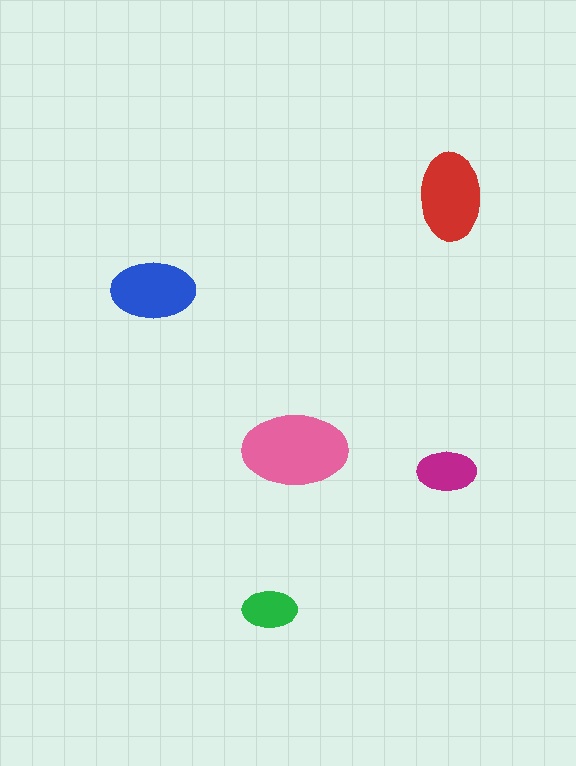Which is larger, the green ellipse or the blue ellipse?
The blue one.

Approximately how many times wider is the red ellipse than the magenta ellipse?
About 1.5 times wider.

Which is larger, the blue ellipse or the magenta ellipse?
The blue one.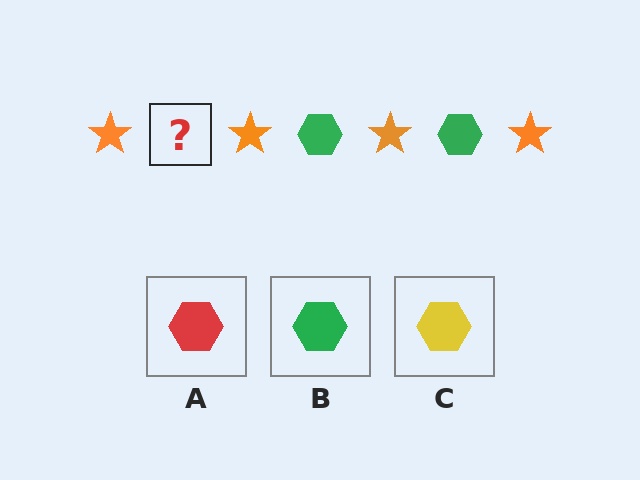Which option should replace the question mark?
Option B.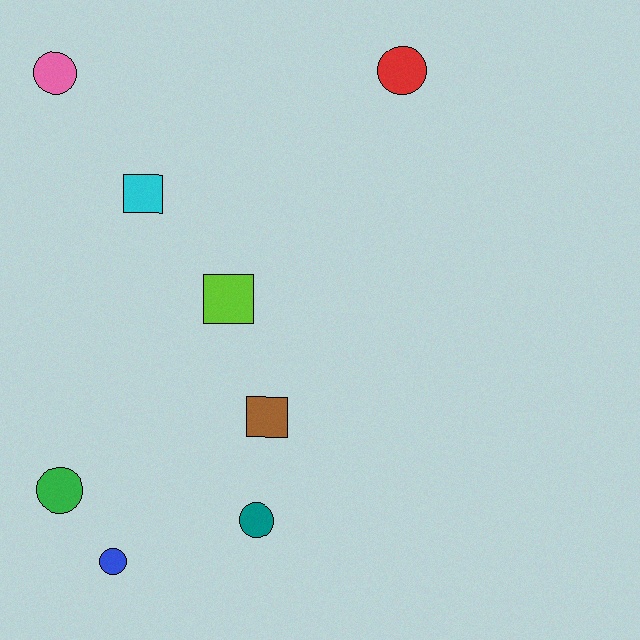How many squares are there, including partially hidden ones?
There are 3 squares.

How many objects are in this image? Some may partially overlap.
There are 8 objects.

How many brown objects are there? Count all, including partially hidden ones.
There is 1 brown object.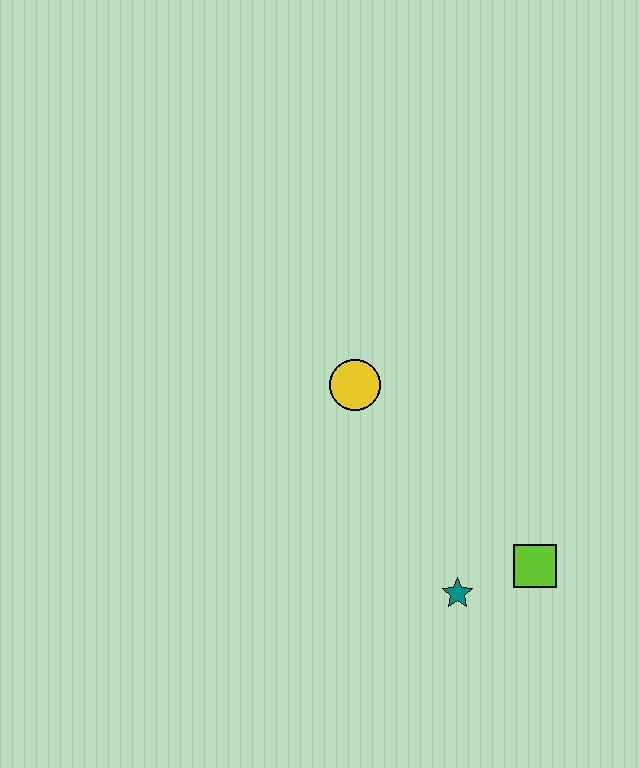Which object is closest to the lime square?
The teal star is closest to the lime square.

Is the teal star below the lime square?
Yes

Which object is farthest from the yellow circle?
The lime square is farthest from the yellow circle.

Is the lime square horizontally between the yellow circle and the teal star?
No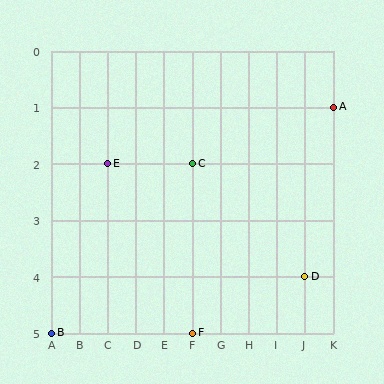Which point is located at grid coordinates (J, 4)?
Point D is at (J, 4).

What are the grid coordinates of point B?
Point B is at grid coordinates (A, 5).